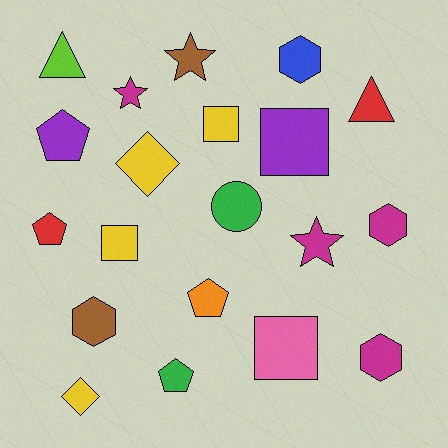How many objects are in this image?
There are 20 objects.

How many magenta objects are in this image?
There are 4 magenta objects.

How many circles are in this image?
There is 1 circle.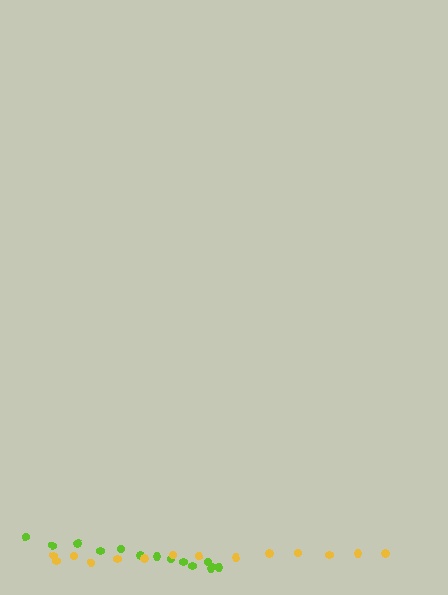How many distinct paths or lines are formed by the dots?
There are 2 distinct paths.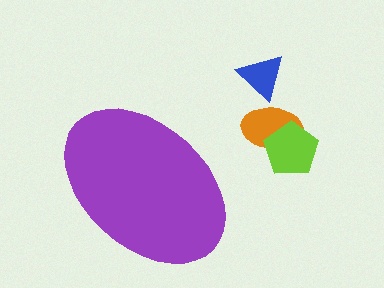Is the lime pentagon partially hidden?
No, the lime pentagon is fully visible.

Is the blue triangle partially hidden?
No, the blue triangle is fully visible.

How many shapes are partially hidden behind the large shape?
0 shapes are partially hidden.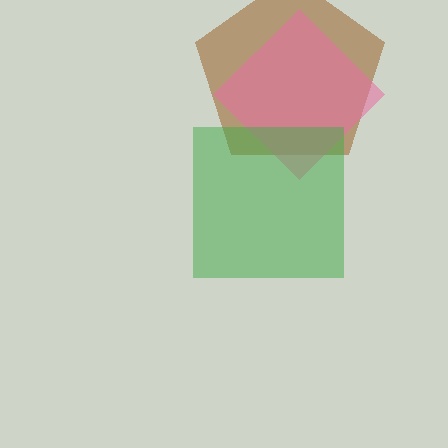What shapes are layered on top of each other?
The layered shapes are: a brown pentagon, a pink diamond, a green square.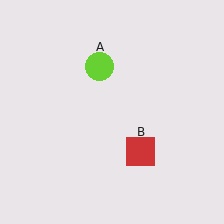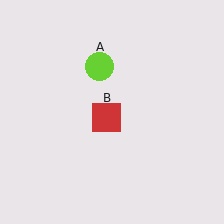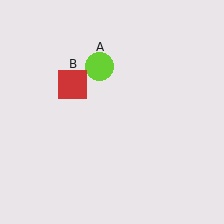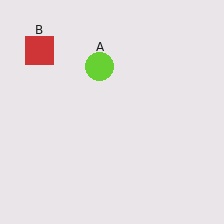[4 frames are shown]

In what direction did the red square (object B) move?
The red square (object B) moved up and to the left.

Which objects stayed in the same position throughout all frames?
Lime circle (object A) remained stationary.